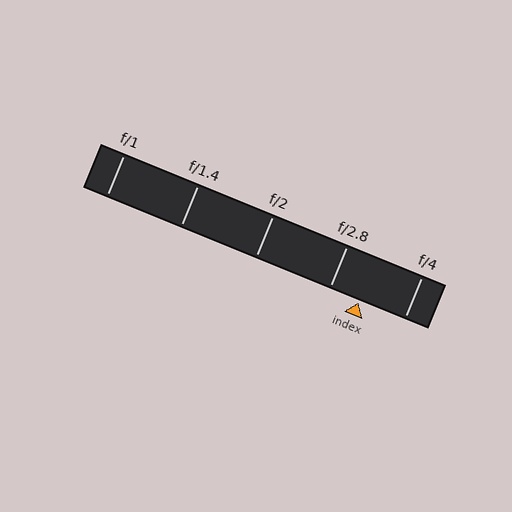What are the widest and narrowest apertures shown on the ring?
The widest aperture shown is f/1 and the narrowest is f/4.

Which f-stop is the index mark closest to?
The index mark is closest to f/2.8.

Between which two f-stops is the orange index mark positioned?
The index mark is between f/2.8 and f/4.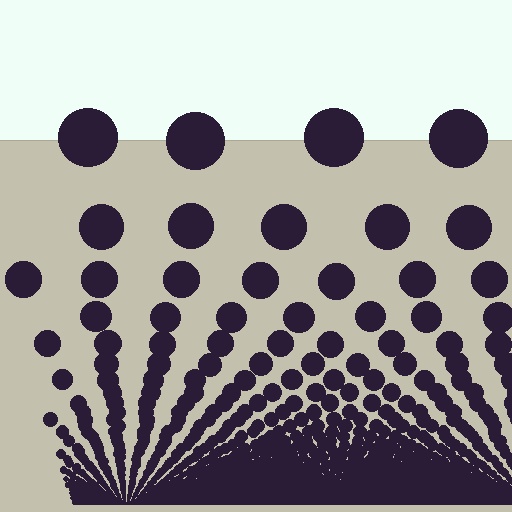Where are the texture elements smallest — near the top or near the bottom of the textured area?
Near the bottom.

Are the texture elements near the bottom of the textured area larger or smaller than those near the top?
Smaller. The gradient is inverted — elements near the bottom are smaller and denser.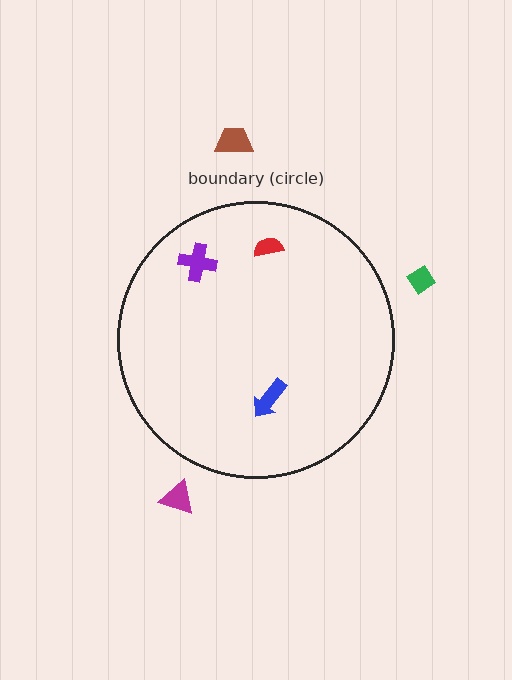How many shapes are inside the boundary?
3 inside, 3 outside.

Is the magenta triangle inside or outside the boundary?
Outside.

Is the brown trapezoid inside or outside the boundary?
Outside.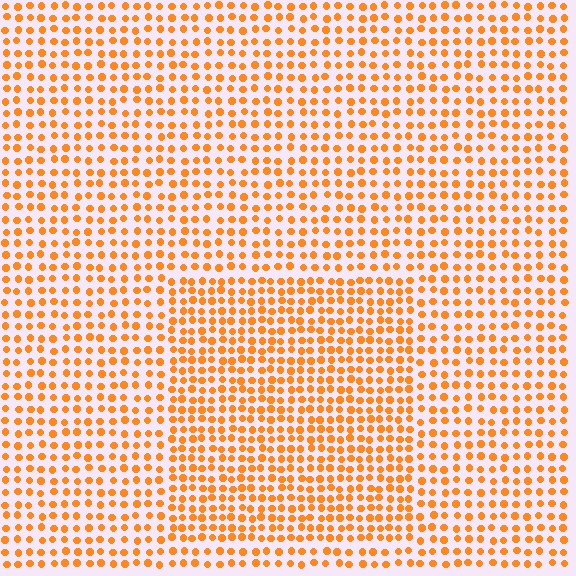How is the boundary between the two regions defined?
The boundary is defined by a change in element density (approximately 1.4x ratio). All elements are the same color, size, and shape.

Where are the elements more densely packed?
The elements are more densely packed inside the rectangle boundary.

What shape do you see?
I see a rectangle.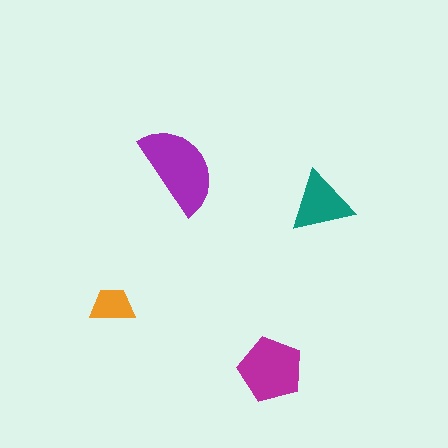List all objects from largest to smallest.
The purple semicircle, the magenta pentagon, the teal triangle, the orange trapezoid.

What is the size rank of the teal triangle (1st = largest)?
3rd.